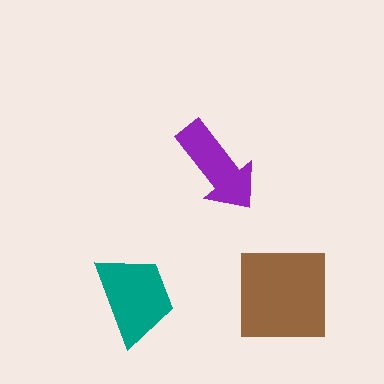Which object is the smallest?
The purple arrow.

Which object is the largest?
The brown square.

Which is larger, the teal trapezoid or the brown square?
The brown square.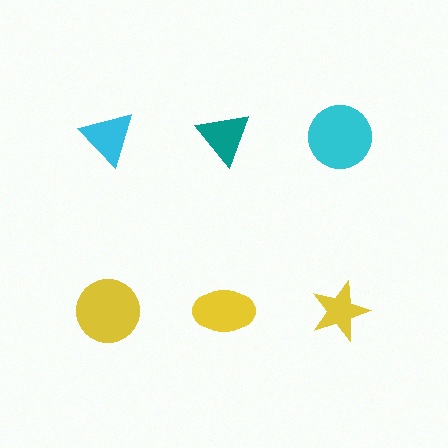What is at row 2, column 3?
A yellow star.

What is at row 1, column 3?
A cyan circle.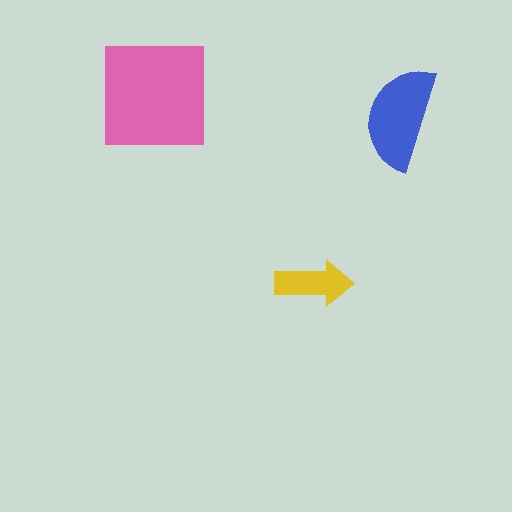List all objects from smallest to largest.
The yellow arrow, the blue semicircle, the pink square.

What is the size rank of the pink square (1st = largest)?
1st.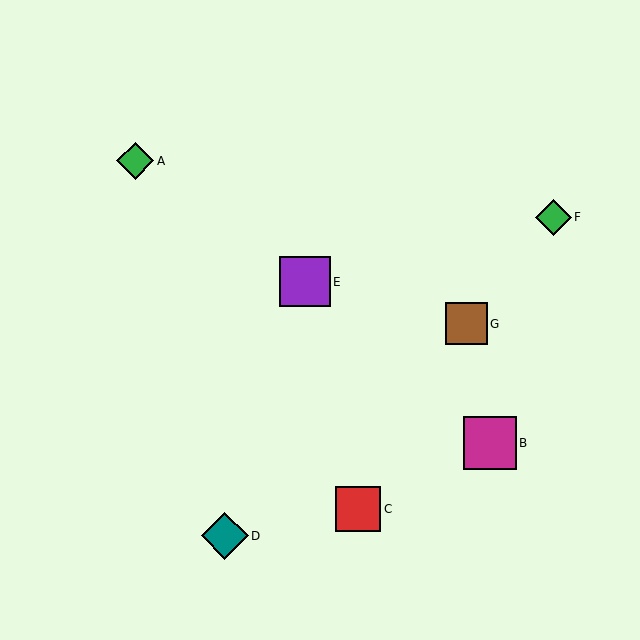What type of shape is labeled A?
Shape A is a green diamond.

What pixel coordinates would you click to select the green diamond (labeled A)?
Click at (135, 161) to select the green diamond A.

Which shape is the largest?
The magenta square (labeled B) is the largest.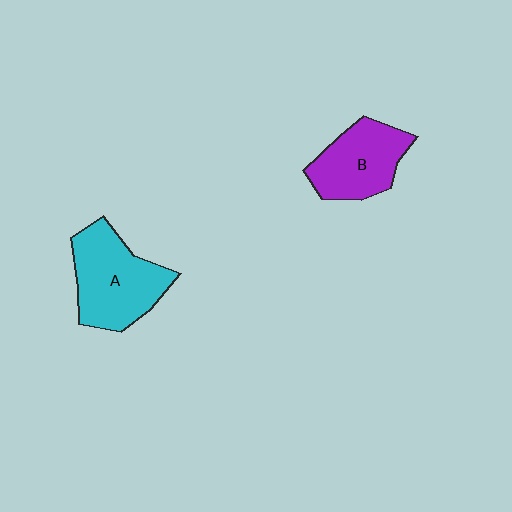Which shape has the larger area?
Shape A (cyan).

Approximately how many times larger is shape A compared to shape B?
Approximately 1.3 times.